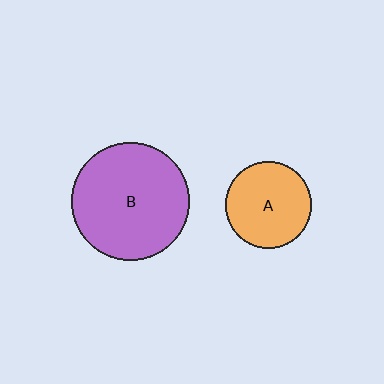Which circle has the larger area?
Circle B (purple).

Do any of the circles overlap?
No, none of the circles overlap.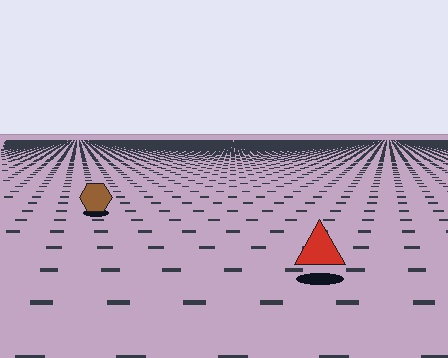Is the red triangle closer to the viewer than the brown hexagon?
Yes. The red triangle is closer — you can tell from the texture gradient: the ground texture is coarser near it.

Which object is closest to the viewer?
The red triangle is closest. The texture marks near it are larger and more spread out.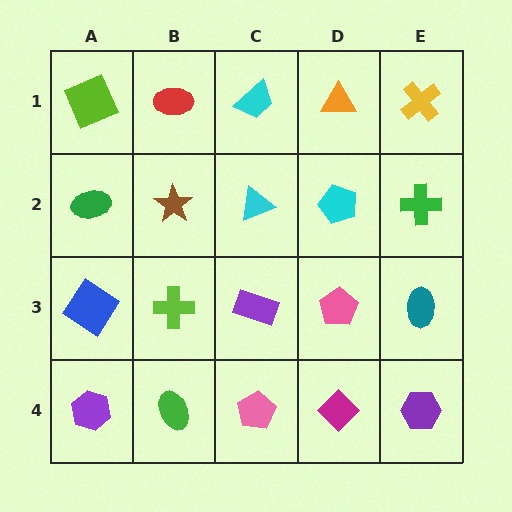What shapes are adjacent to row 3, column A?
A green ellipse (row 2, column A), a purple hexagon (row 4, column A), a lime cross (row 3, column B).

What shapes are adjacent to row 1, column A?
A green ellipse (row 2, column A), a red ellipse (row 1, column B).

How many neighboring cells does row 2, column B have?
4.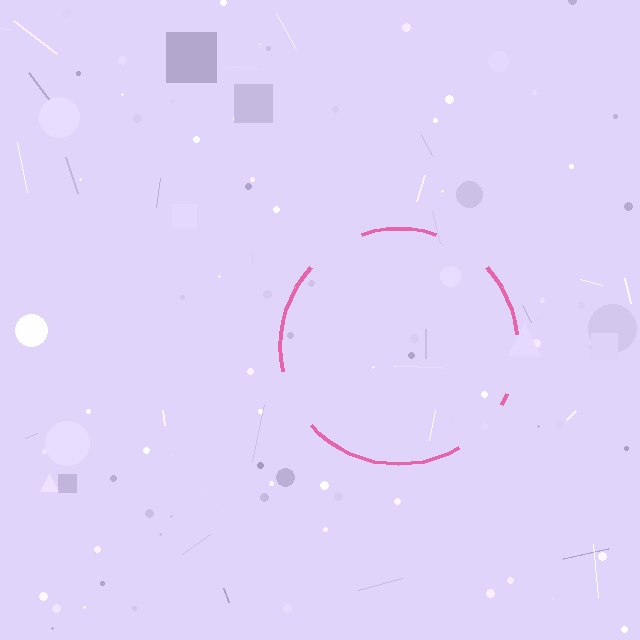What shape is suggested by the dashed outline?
The dashed outline suggests a circle.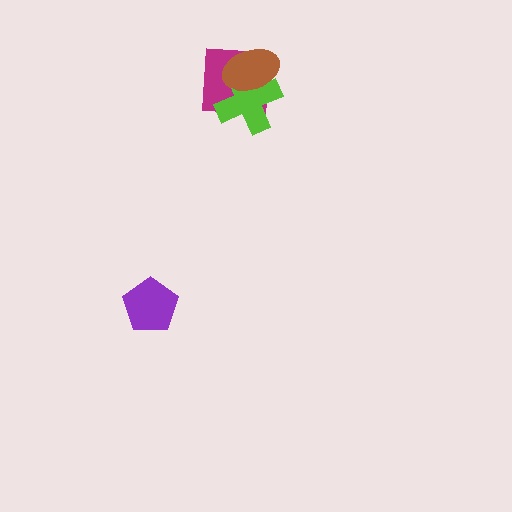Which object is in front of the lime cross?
The brown ellipse is in front of the lime cross.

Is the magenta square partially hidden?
Yes, it is partially covered by another shape.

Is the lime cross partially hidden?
Yes, it is partially covered by another shape.